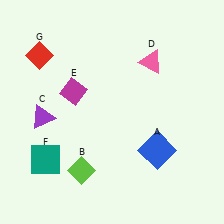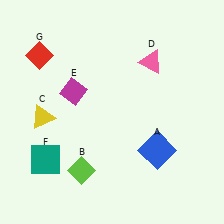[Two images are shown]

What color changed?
The triangle (C) changed from purple in Image 1 to yellow in Image 2.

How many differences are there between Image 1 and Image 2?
There is 1 difference between the two images.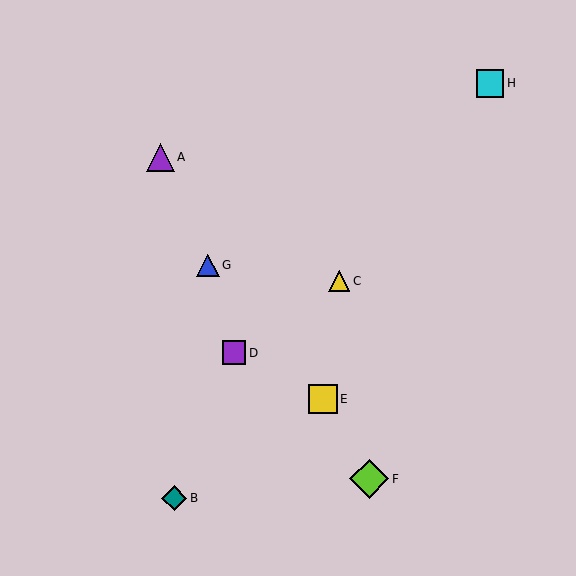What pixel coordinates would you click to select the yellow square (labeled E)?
Click at (323, 399) to select the yellow square E.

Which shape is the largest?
The lime diamond (labeled F) is the largest.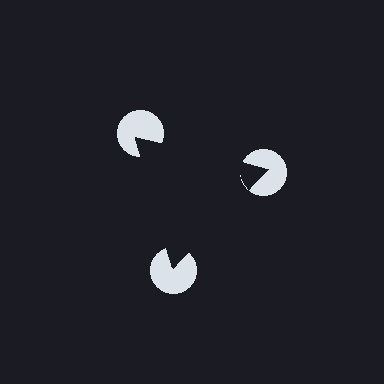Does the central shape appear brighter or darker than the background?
It typically appears slightly darker than the background, even though no actual brightness change is drawn.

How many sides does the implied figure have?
3 sides.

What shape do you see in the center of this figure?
An illusory triangle — its edges are inferred from the aligned wedge cuts in the pac-man discs, not physically drawn.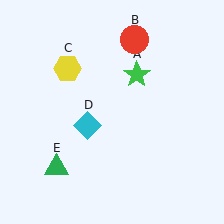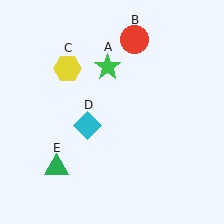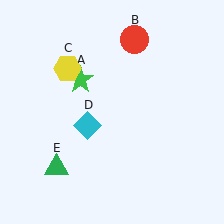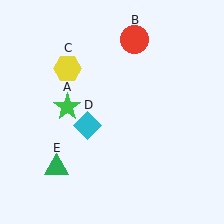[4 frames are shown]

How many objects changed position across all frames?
1 object changed position: green star (object A).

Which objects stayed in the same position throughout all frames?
Red circle (object B) and yellow hexagon (object C) and cyan diamond (object D) and green triangle (object E) remained stationary.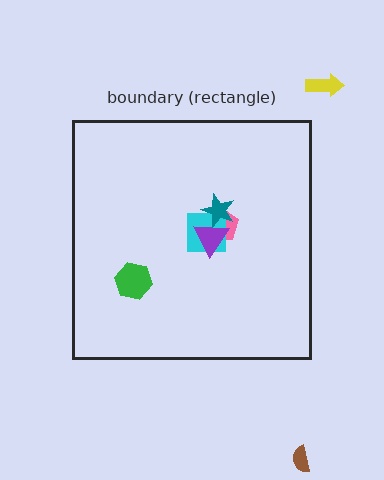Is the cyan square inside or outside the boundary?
Inside.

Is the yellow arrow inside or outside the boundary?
Outside.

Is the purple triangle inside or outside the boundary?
Inside.